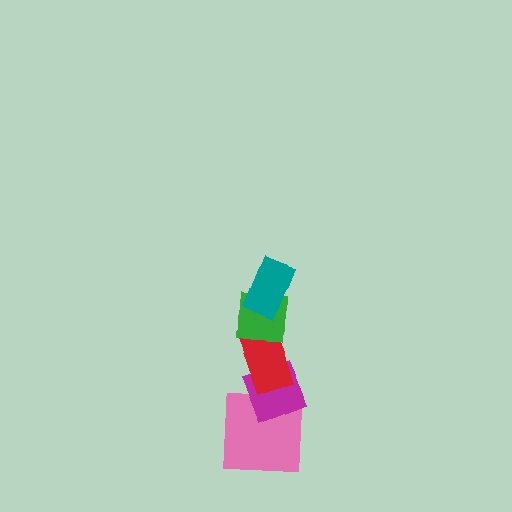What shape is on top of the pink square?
The magenta diamond is on top of the pink square.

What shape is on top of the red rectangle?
The green square is on top of the red rectangle.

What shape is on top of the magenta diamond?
The red rectangle is on top of the magenta diamond.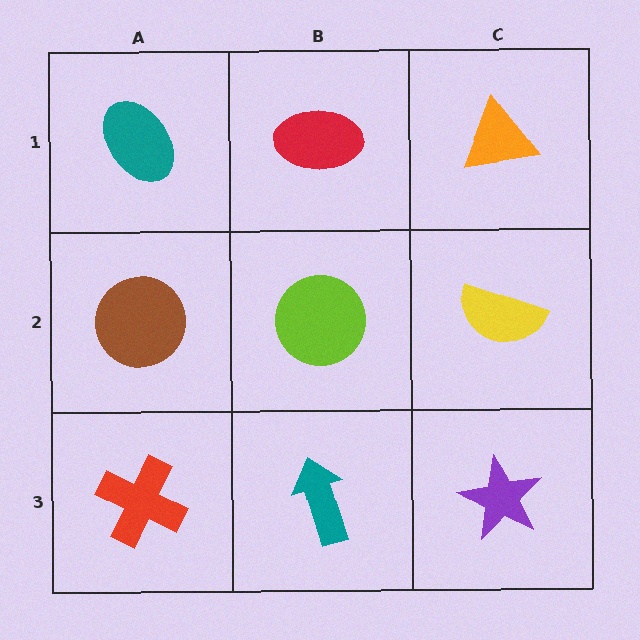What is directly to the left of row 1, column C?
A red ellipse.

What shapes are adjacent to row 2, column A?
A teal ellipse (row 1, column A), a red cross (row 3, column A), a lime circle (row 2, column B).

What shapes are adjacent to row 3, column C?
A yellow semicircle (row 2, column C), a teal arrow (row 3, column B).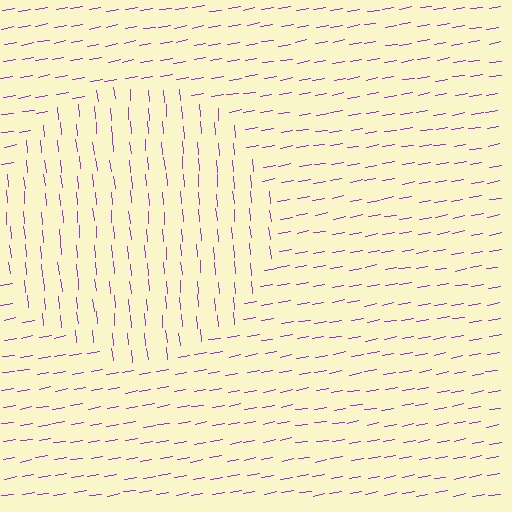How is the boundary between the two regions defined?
The boundary is defined purely by a change in line orientation (approximately 85 degrees difference). All lines are the same color and thickness.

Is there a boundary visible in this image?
Yes, there is a texture boundary formed by a change in line orientation.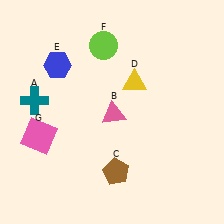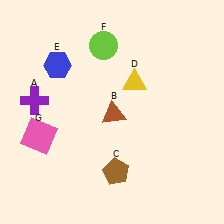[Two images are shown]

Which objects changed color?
A changed from teal to purple. B changed from pink to brown.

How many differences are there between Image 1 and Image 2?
There are 2 differences between the two images.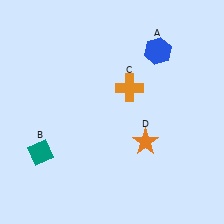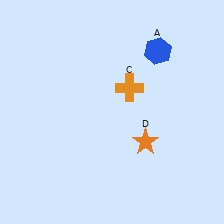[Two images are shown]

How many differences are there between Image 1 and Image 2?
There is 1 difference between the two images.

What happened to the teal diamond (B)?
The teal diamond (B) was removed in Image 2. It was in the bottom-left area of Image 1.